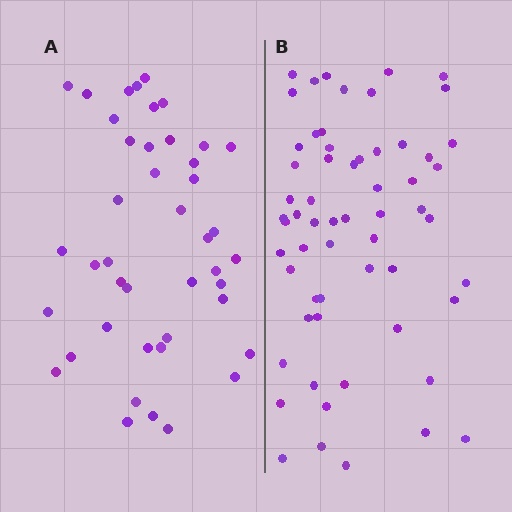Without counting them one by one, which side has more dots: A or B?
Region B (the right region) has more dots.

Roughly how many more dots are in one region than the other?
Region B has approximately 15 more dots than region A.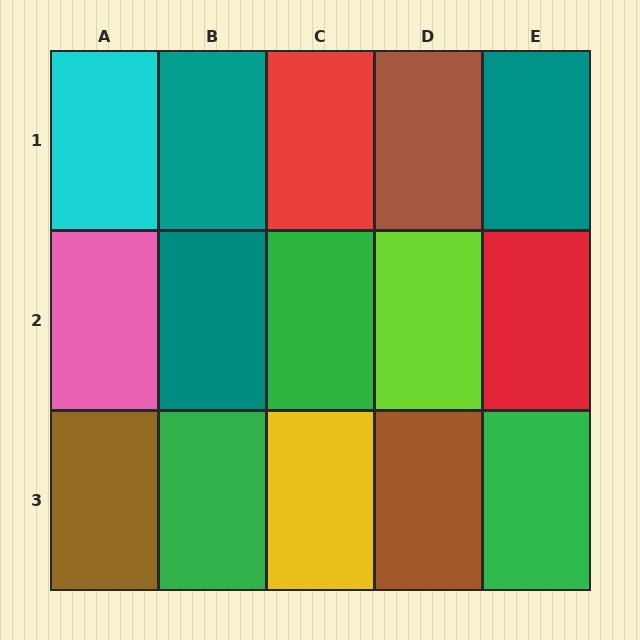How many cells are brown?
3 cells are brown.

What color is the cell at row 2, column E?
Red.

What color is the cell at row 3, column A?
Brown.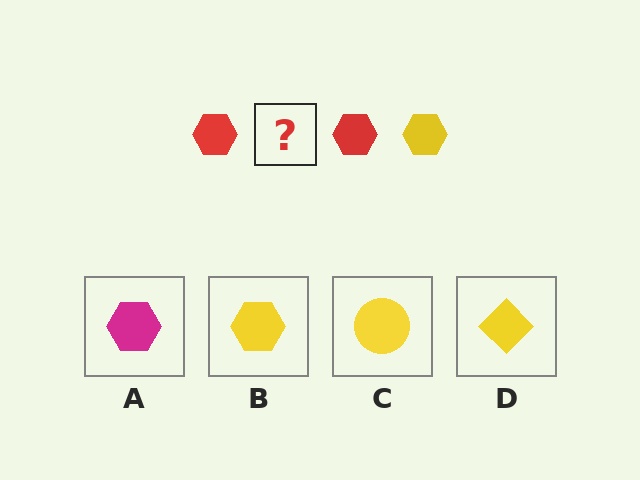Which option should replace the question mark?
Option B.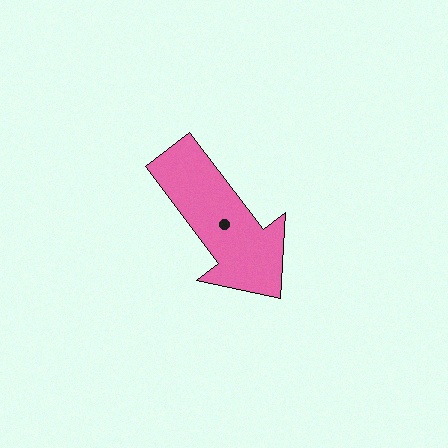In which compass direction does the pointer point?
Southeast.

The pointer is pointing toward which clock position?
Roughly 5 o'clock.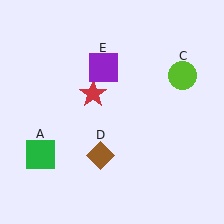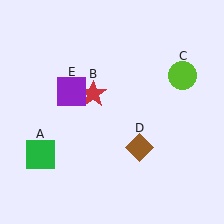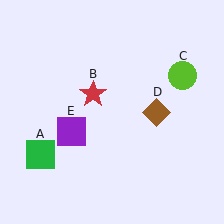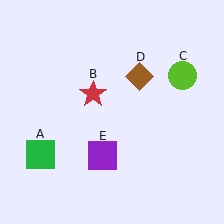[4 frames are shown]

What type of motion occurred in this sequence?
The brown diamond (object D), purple square (object E) rotated counterclockwise around the center of the scene.